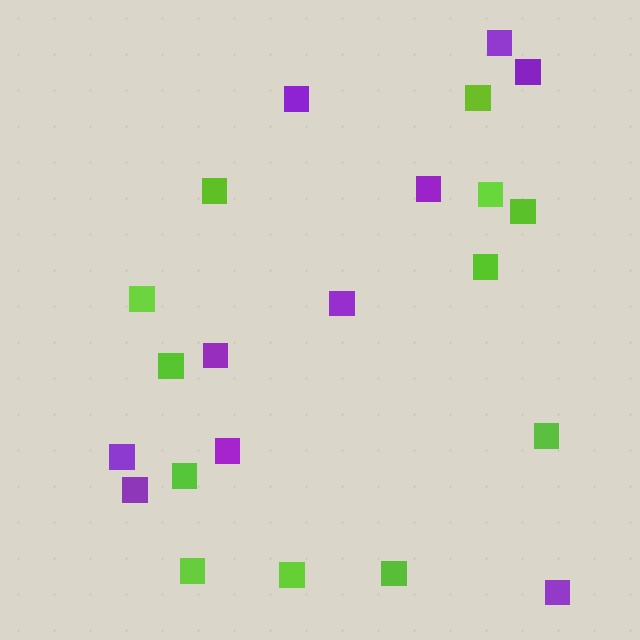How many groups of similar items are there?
There are 2 groups: one group of lime squares (12) and one group of purple squares (10).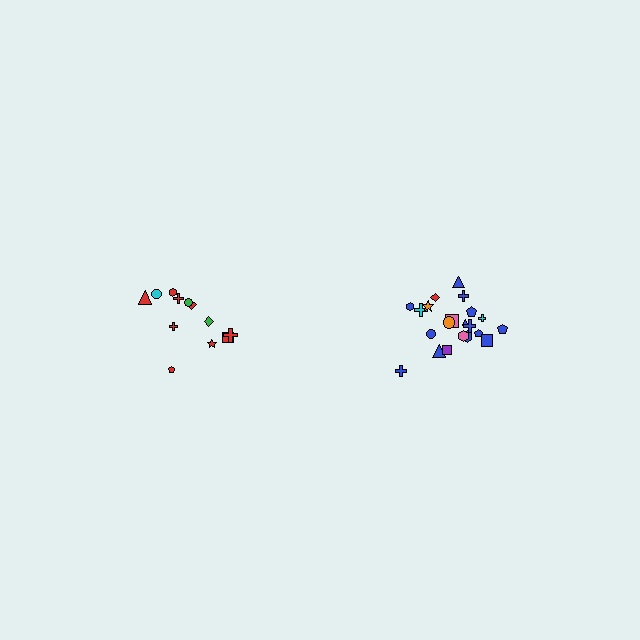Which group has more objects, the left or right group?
The right group.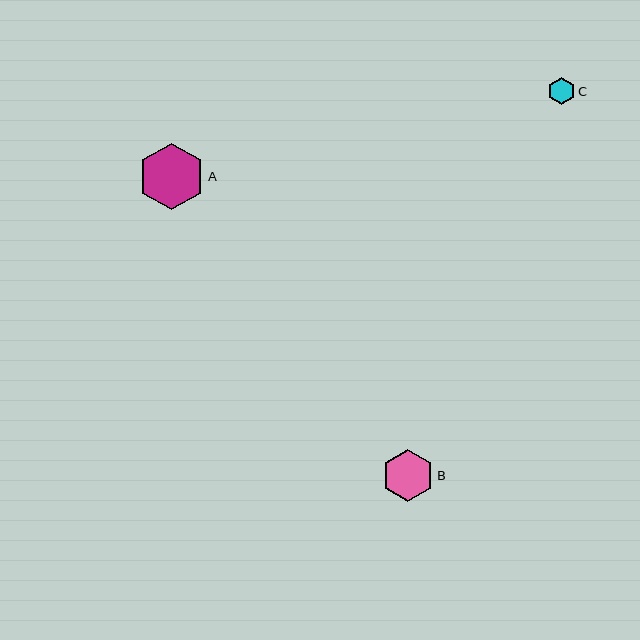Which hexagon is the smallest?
Hexagon C is the smallest with a size of approximately 27 pixels.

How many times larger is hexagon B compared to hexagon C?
Hexagon B is approximately 1.9 times the size of hexagon C.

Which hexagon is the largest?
Hexagon A is the largest with a size of approximately 66 pixels.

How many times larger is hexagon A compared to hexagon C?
Hexagon A is approximately 2.4 times the size of hexagon C.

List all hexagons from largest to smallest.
From largest to smallest: A, B, C.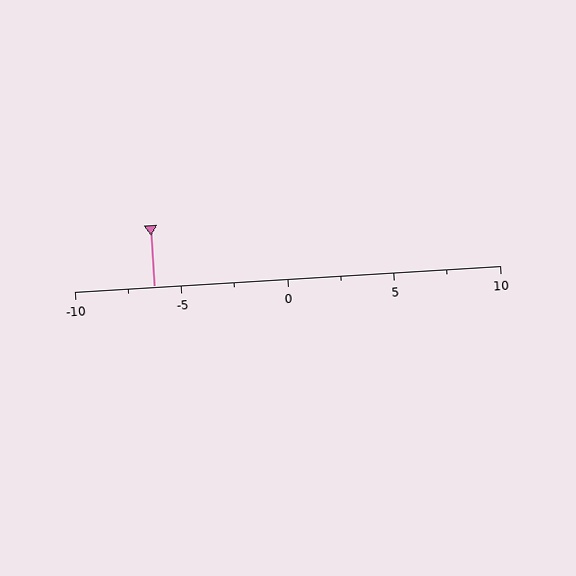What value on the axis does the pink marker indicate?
The marker indicates approximately -6.2.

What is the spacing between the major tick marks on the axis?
The major ticks are spaced 5 apart.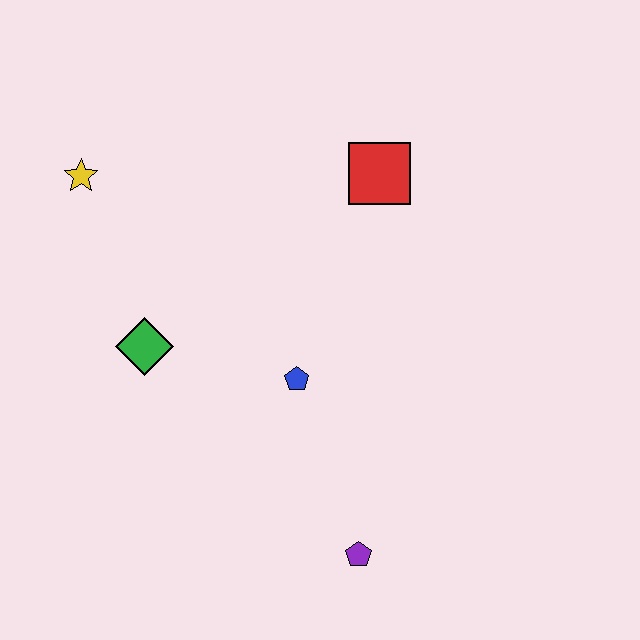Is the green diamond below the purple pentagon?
No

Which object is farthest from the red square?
The purple pentagon is farthest from the red square.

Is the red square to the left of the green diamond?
No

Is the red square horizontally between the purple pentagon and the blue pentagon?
No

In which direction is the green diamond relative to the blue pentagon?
The green diamond is to the left of the blue pentagon.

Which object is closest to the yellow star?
The green diamond is closest to the yellow star.